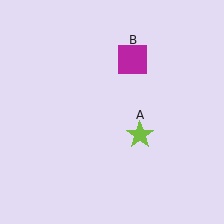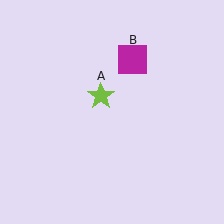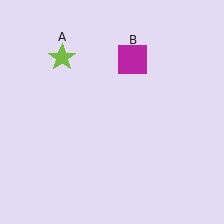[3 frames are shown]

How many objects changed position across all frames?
1 object changed position: lime star (object A).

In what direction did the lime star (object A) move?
The lime star (object A) moved up and to the left.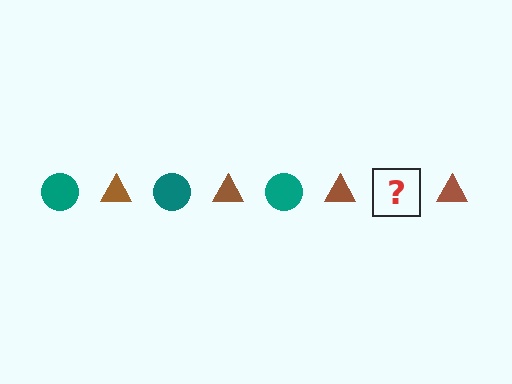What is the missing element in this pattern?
The missing element is a teal circle.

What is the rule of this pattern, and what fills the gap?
The rule is that the pattern alternates between teal circle and brown triangle. The gap should be filled with a teal circle.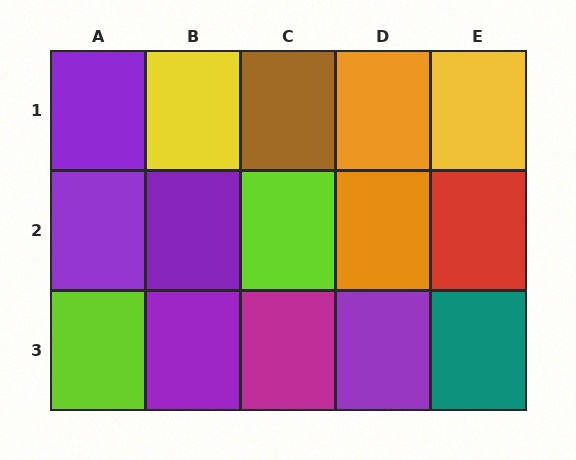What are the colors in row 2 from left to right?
Purple, purple, lime, orange, red.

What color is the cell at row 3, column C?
Magenta.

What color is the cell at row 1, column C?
Brown.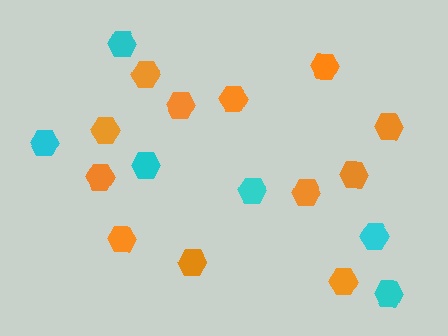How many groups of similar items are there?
There are 2 groups: one group of orange hexagons (12) and one group of cyan hexagons (6).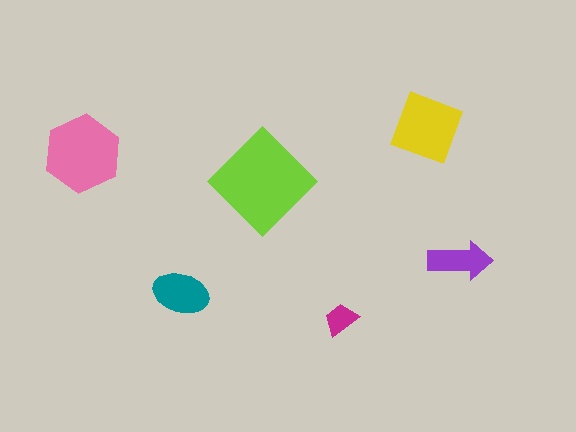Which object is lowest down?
The magenta trapezoid is bottommost.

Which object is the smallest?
The magenta trapezoid.